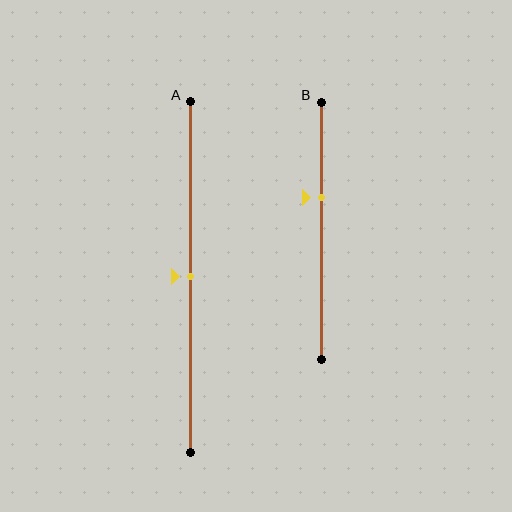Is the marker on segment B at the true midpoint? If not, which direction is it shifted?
No, the marker on segment B is shifted upward by about 13% of the segment length.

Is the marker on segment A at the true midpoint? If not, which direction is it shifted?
Yes, the marker on segment A is at the true midpoint.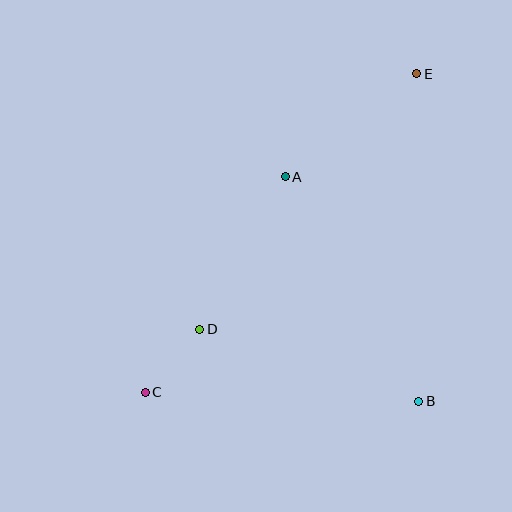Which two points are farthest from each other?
Points C and E are farthest from each other.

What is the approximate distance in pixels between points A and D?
The distance between A and D is approximately 175 pixels.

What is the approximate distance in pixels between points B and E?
The distance between B and E is approximately 328 pixels.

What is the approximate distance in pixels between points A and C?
The distance between A and C is approximately 257 pixels.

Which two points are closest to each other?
Points C and D are closest to each other.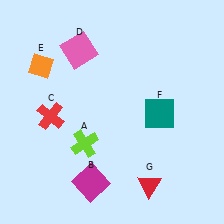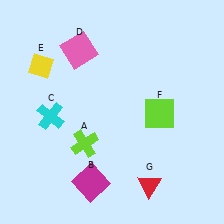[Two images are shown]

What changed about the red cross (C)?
In Image 1, C is red. In Image 2, it changed to cyan.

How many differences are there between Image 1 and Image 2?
There are 3 differences between the two images.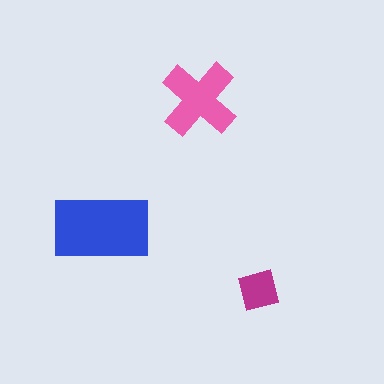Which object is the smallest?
The magenta square.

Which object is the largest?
The blue rectangle.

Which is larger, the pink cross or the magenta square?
The pink cross.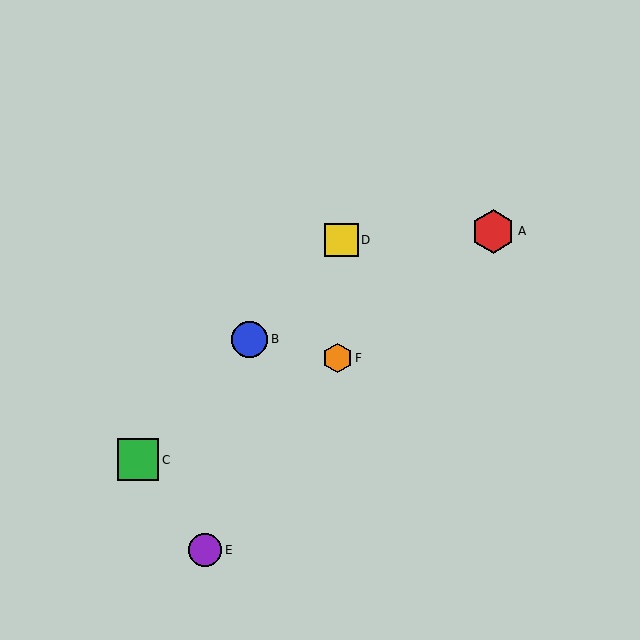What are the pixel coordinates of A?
Object A is at (493, 231).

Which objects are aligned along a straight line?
Objects B, C, D are aligned along a straight line.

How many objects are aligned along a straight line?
3 objects (B, C, D) are aligned along a straight line.